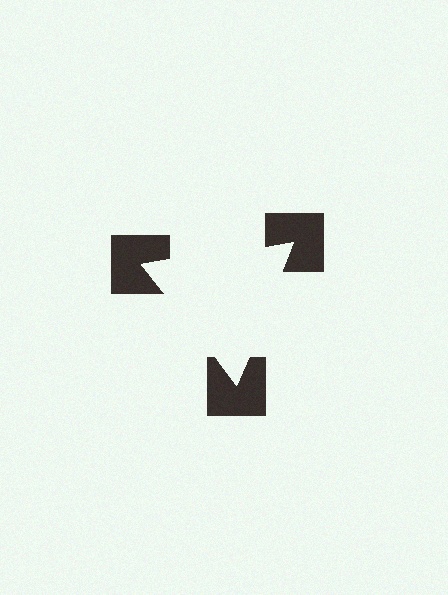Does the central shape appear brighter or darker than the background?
It typically appears slightly brighter than the background, even though no actual brightness change is drawn.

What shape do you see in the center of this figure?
An illusory triangle — its edges are inferred from the aligned wedge cuts in the notched squares, not physically drawn.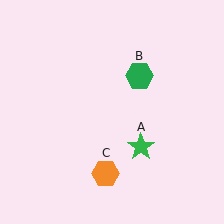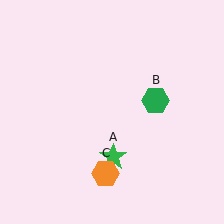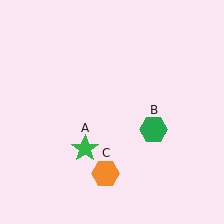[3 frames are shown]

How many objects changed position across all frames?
2 objects changed position: green star (object A), green hexagon (object B).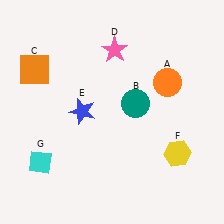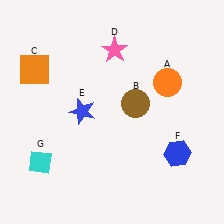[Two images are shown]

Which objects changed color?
B changed from teal to brown. F changed from yellow to blue.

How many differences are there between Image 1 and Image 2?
There are 2 differences between the two images.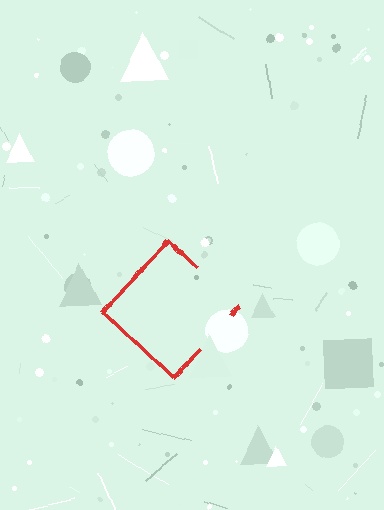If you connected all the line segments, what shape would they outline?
They would outline a diamond.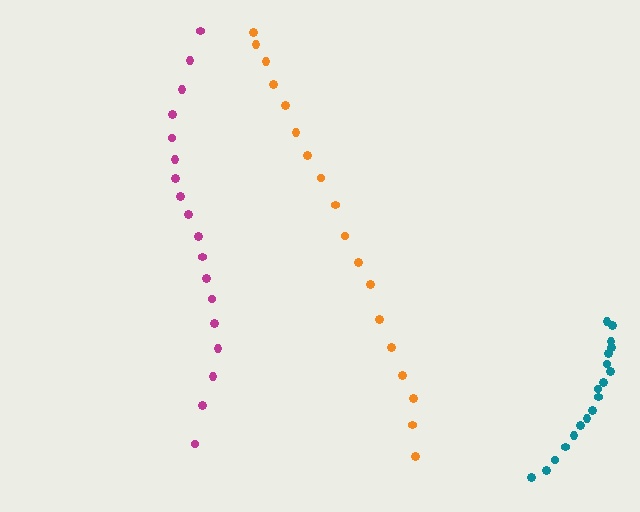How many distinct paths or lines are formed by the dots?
There are 3 distinct paths.